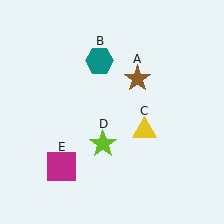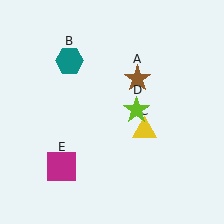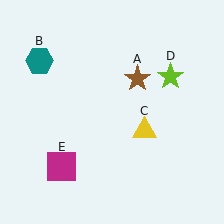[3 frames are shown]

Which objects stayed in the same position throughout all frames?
Brown star (object A) and yellow triangle (object C) and magenta square (object E) remained stationary.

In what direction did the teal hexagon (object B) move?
The teal hexagon (object B) moved left.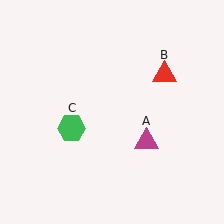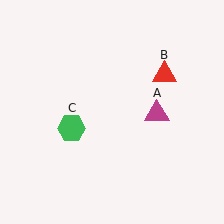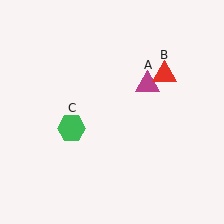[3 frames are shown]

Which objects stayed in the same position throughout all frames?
Red triangle (object B) and green hexagon (object C) remained stationary.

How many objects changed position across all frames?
1 object changed position: magenta triangle (object A).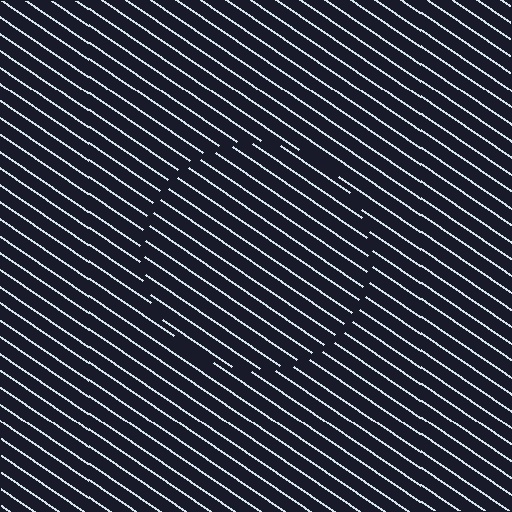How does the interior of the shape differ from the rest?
The interior of the shape contains the same grating, shifted by half a period — the contour is defined by the phase discontinuity where line-ends from the inner and outer gratings abut.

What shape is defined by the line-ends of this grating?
An illusory circle. The interior of the shape contains the same grating, shifted by half a period — the contour is defined by the phase discontinuity where line-ends from the inner and outer gratings abut.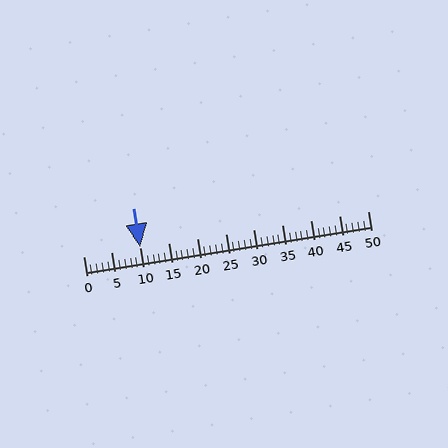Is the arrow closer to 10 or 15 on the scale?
The arrow is closer to 10.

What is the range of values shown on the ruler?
The ruler shows values from 0 to 50.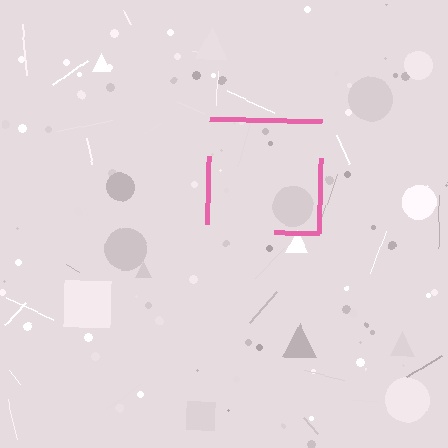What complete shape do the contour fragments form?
The contour fragments form a square.